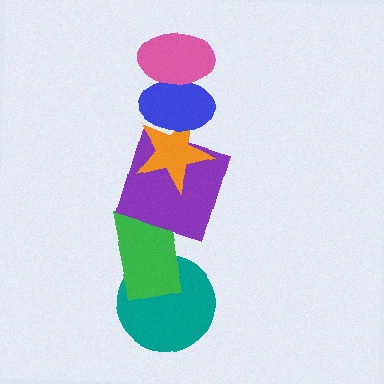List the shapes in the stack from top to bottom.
From top to bottom: the pink ellipse, the blue ellipse, the orange star, the purple square, the green rectangle, the teal circle.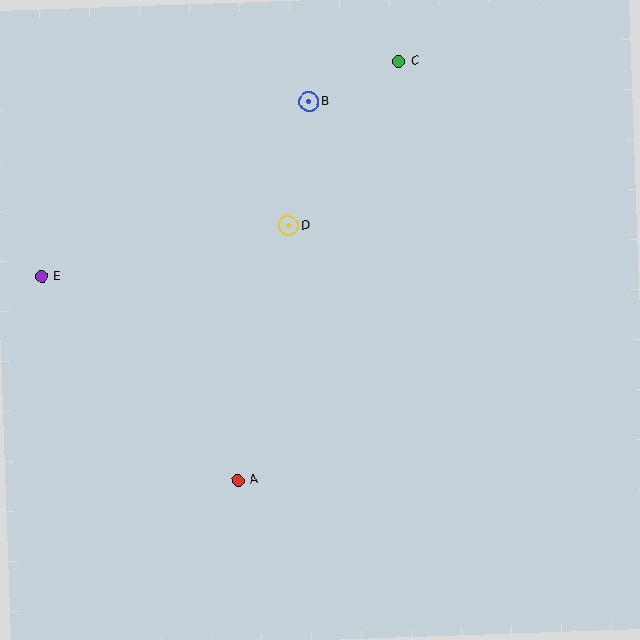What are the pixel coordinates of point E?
Point E is at (42, 277).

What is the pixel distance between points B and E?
The distance between B and E is 319 pixels.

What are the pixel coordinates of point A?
Point A is at (238, 480).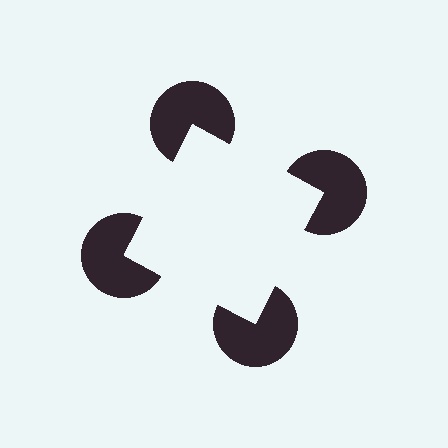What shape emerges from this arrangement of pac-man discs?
An illusory square — its edges are inferred from the aligned wedge cuts in the pac-man discs, not physically drawn.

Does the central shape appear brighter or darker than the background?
It typically appears slightly brighter than the background, even though no actual brightness change is drawn.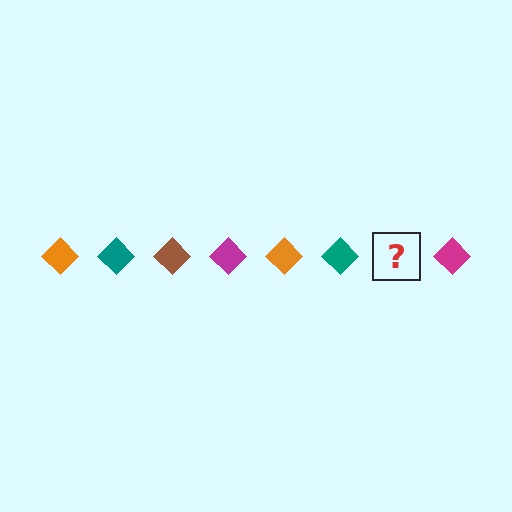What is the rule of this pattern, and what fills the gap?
The rule is that the pattern cycles through orange, teal, brown, magenta diamonds. The gap should be filled with a brown diamond.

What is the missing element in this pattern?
The missing element is a brown diamond.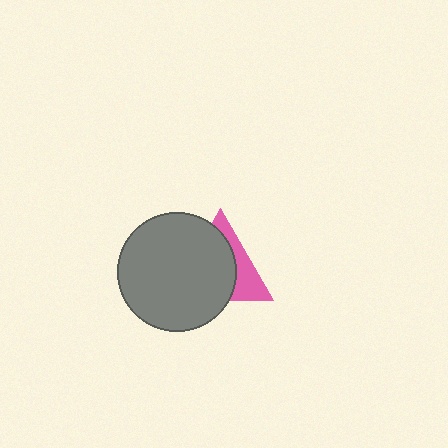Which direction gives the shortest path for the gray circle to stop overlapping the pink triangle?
Moving left gives the shortest separation.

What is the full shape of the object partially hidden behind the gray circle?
The partially hidden object is a pink triangle.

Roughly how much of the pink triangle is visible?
A small part of it is visible (roughly 35%).